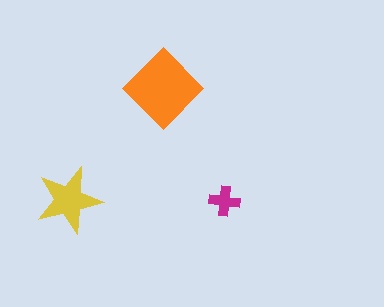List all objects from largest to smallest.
The orange diamond, the yellow star, the magenta cross.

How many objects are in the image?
There are 3 objects in the image.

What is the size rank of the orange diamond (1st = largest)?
1st.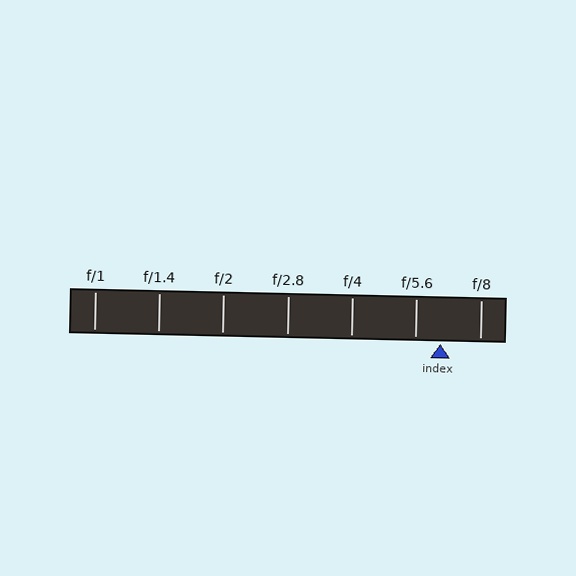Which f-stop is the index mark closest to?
The index mark is closest to f/5.6.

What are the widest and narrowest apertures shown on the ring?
The widest aperture shown is f/1 and the narrowest is f/8.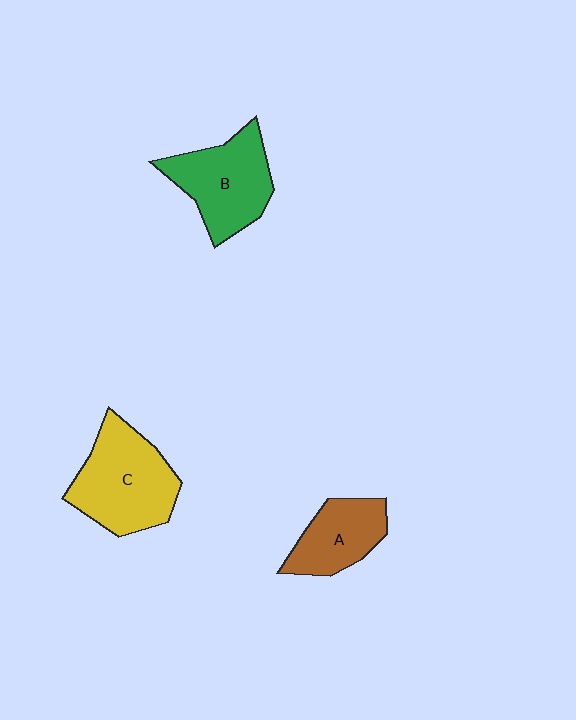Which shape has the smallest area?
Shape A (brown).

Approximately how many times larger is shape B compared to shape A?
Approximately 1.4 times.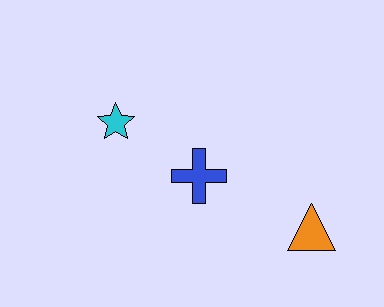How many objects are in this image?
There are 3 objects.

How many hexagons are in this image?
There are no hexagons.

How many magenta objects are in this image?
There are no magenta objects.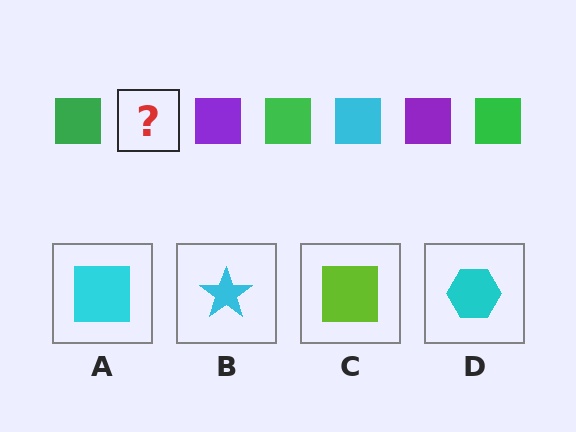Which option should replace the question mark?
Option A.